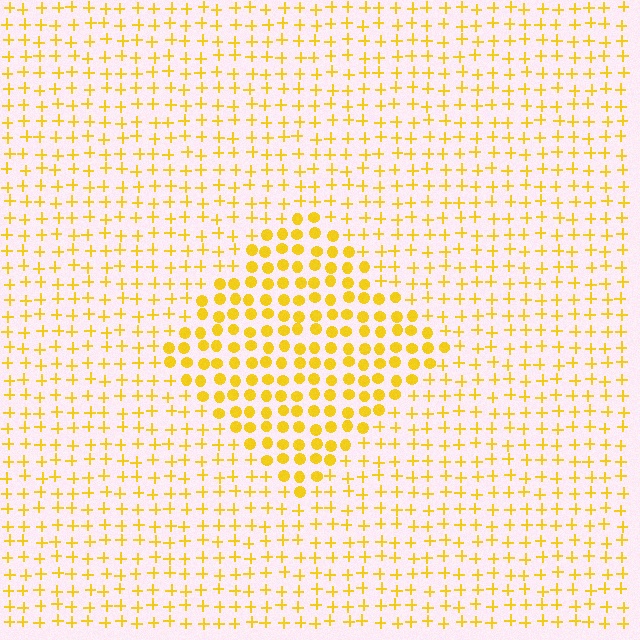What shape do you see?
I see a diamond.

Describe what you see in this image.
The image is filled with small yellow elements arranged in a uniform grid. A diamond-shaped region contains circles, while the surrounding area contains plus signs. The boundary is defined purely by the change in element shape.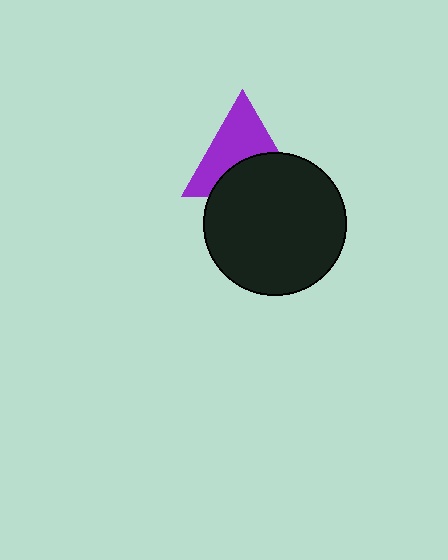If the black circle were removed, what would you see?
You would see the complete purple triangle.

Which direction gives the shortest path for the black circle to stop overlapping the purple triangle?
Moving down gives the shortest separation.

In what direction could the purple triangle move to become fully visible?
The purple triangle could move up. That would shift it out from behind the black circle entirely.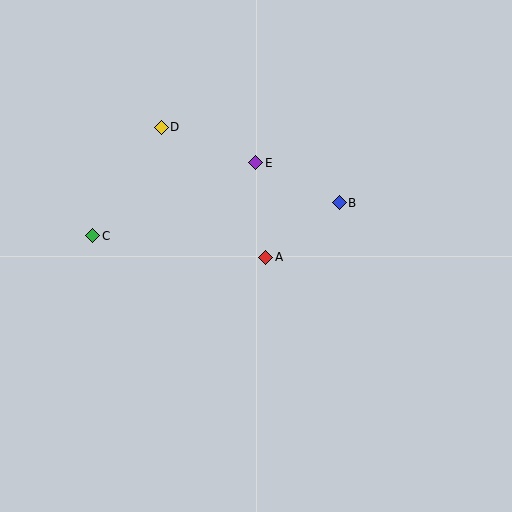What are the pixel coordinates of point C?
Point C is at (93, 236).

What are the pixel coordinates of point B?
Point B is at (339, 203).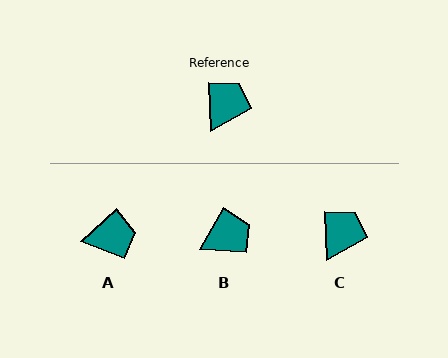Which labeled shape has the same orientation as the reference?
C.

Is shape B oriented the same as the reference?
No, it is off by about 33 degrees.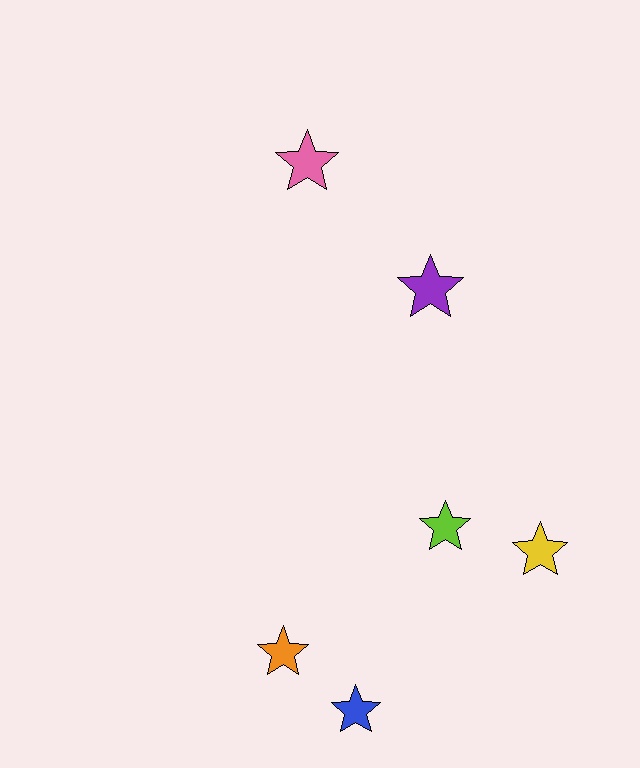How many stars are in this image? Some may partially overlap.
There are 6 stars.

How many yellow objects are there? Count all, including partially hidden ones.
There is 1 yellow object.